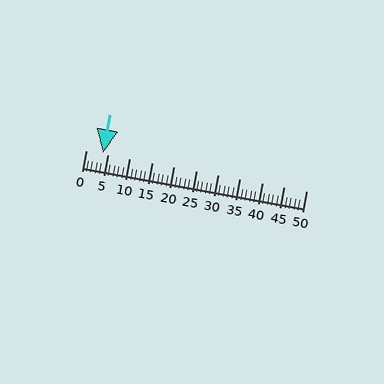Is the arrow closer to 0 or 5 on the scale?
The arrow is closer to 5.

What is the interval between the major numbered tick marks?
The major tick marks are spaced 5 units apart.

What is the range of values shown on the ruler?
The ruler shows values from 0 to 50.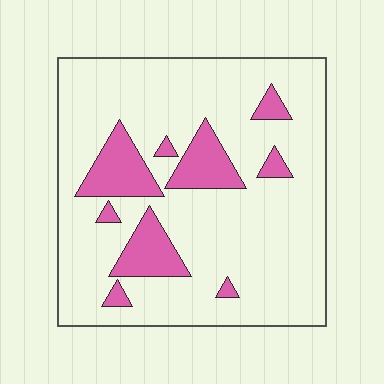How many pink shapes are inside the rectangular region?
9.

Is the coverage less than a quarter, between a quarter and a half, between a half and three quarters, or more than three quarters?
Less than a quarter.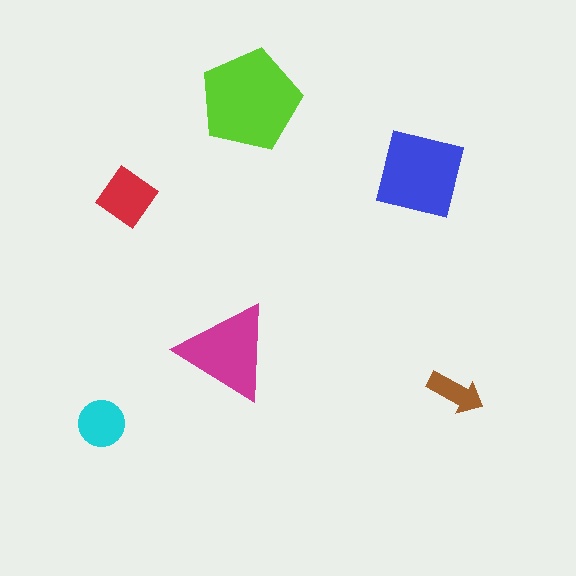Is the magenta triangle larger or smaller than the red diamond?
Larger.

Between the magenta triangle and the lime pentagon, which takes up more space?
The lime pentagon.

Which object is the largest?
The lime pentagon.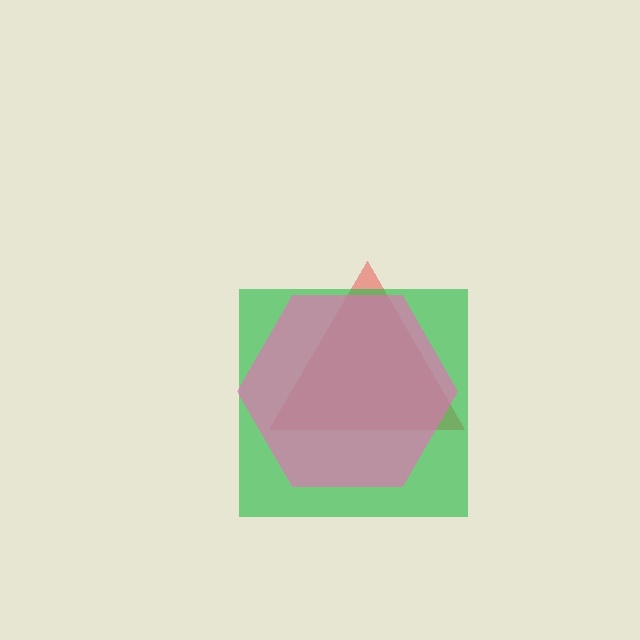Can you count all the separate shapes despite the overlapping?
Yes, there are 3 separate shapes.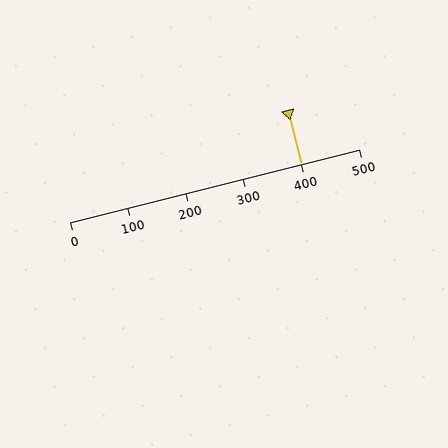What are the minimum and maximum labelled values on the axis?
The axis runs from 0 to 500.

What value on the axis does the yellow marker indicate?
The marker indicates approximately 400.